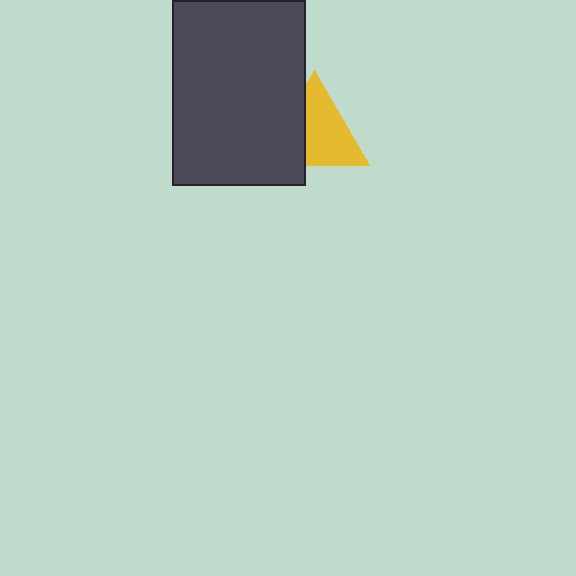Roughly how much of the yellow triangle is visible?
About half of it is visible (roughly 65%).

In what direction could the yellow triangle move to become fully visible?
The yellow triangle could move right. That would shift it out from behind the dark gray rectangle entirely.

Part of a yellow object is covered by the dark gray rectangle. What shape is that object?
It is a triangle.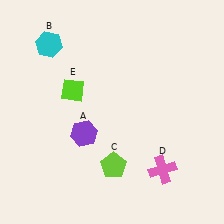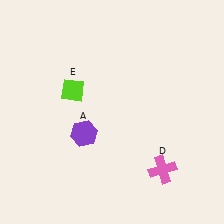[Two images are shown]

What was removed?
The lime pentagon (C), the cyan hexagon (B) were removed in Image 2.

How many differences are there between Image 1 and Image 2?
There are 2 differences between the two images.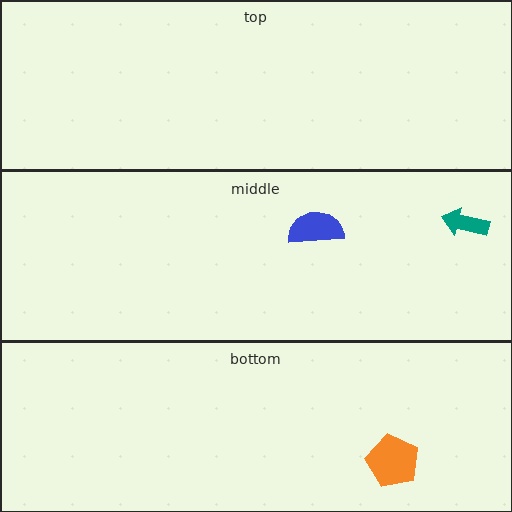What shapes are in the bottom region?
The orange pentagon.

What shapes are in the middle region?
The blue semicircle, the teal arrow.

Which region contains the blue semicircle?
The middle region.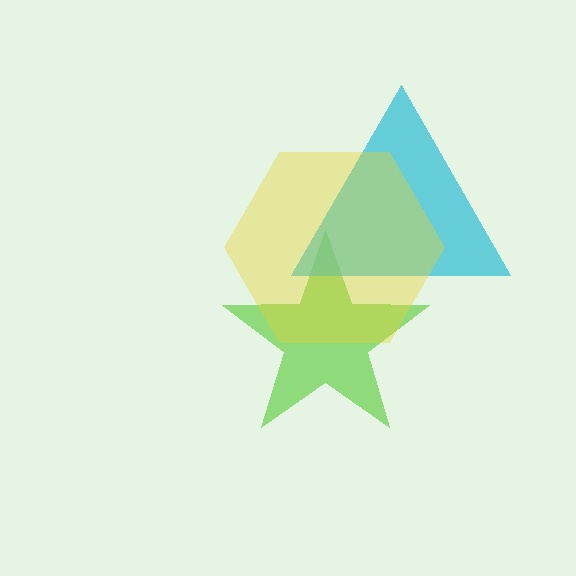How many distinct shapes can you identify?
There are 3 distinct shapes: a lime star, a cyan triangle, a yellow hexagon.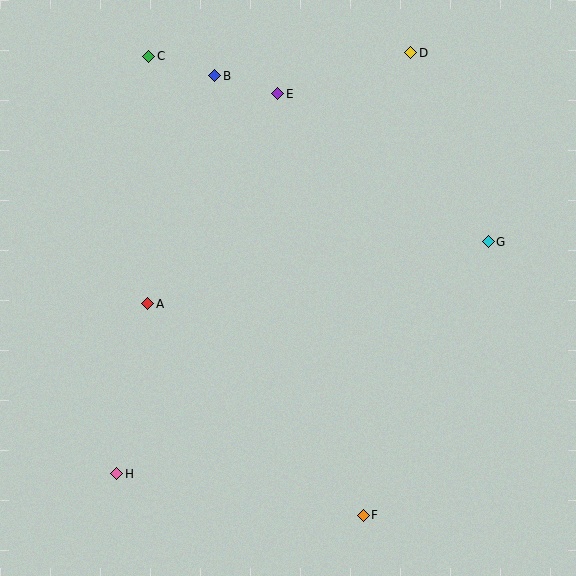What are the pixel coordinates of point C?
Point C is at (149, 56).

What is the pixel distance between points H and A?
The distance between H and A is 173 pixels.